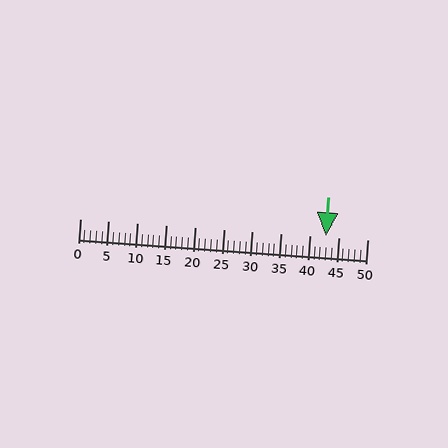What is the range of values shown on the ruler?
The ruler shows values from 0 to 50.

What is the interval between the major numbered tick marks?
The major tick marks are spaced 5 units apart.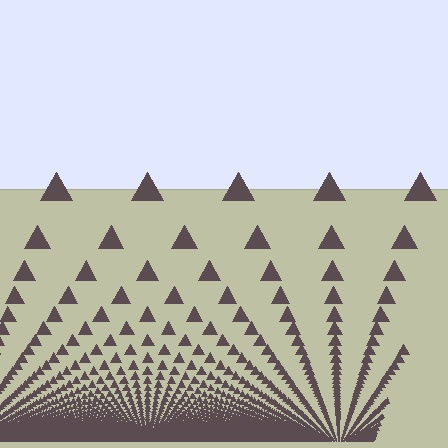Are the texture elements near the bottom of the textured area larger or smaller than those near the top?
Smaller. The gradient is inverted — elements near the bottom are smaller and denser.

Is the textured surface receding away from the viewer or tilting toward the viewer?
The surface appears to tilt toward the viewer. Texture elements get larger and sparser toward the top.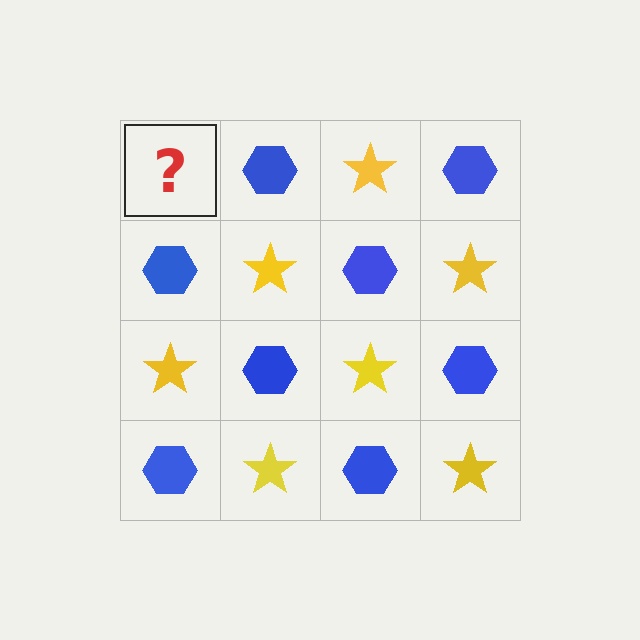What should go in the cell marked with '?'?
The missing cell should contain a yellow star.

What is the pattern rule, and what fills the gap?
The rule is that it alternates yellow star and blue hexagon in a checkerboard pattern. The gap should be filled with a yellow star.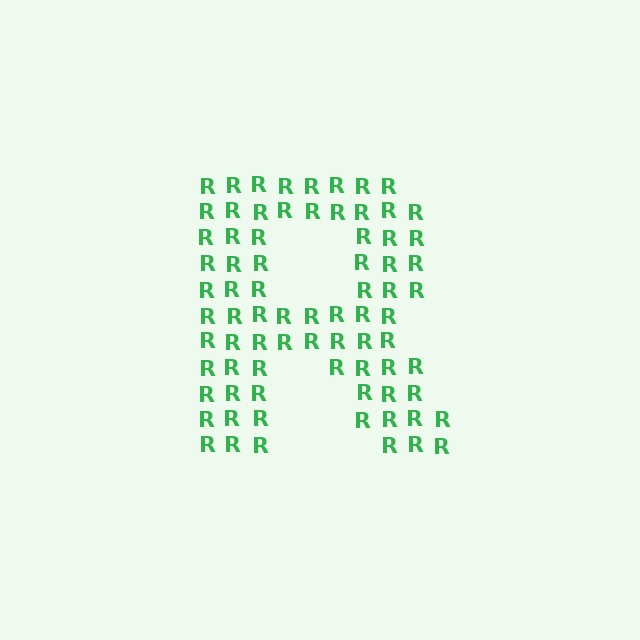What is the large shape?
The large shape is the letter R.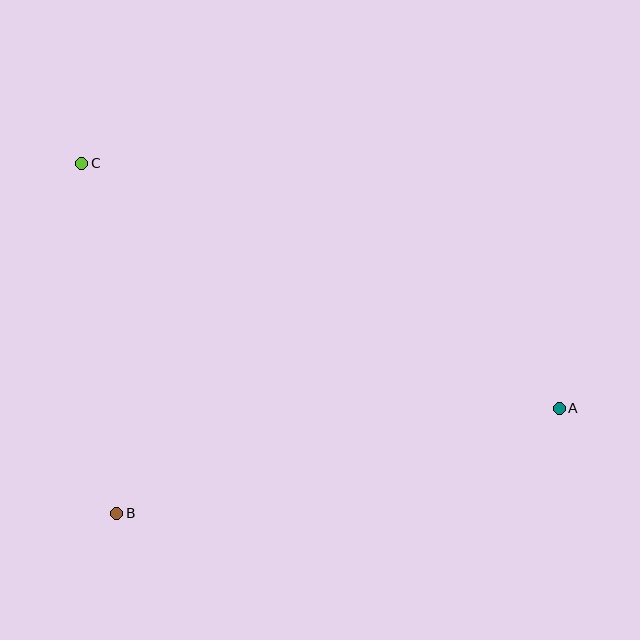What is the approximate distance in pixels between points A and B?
The distance between A and B is approximately 455 pixels.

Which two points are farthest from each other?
Points A and C are farthest from each other.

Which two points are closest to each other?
Points B and C are closest to each other.